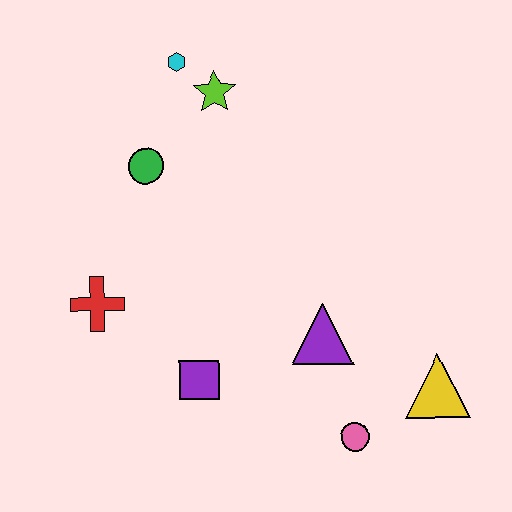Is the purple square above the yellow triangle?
Yes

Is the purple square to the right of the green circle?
Yes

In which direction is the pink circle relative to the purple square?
The pink circle is to the right of the purple square.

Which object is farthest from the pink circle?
The cyan hexagon is farthest from the pink circle.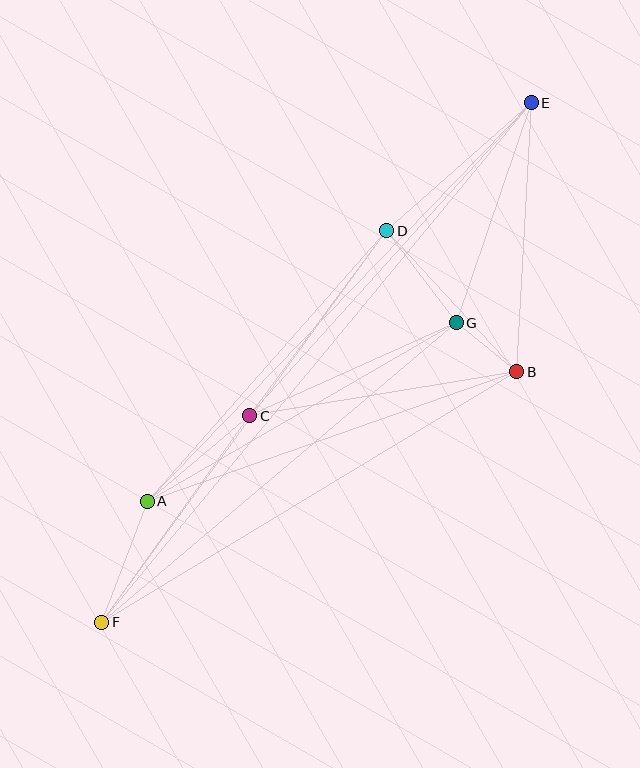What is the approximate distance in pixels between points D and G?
The distance between D and G is approximately 115 pixels.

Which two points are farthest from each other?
Points E and F are farthest from each other.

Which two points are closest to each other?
Points B and G are closest to each other.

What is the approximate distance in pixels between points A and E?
The distance between A and E is approximately 553 pixels.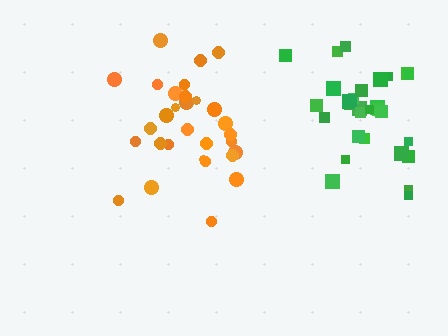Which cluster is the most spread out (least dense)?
Orange.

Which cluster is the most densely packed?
Green.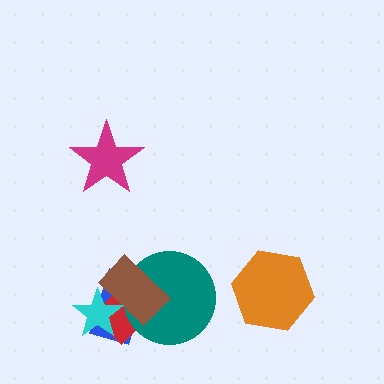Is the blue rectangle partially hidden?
Yes, it is partially covered by another shape.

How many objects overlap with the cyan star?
3 objects overlap with the cyan star.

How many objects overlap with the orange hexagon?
0 objects overlap with the orange hexagon.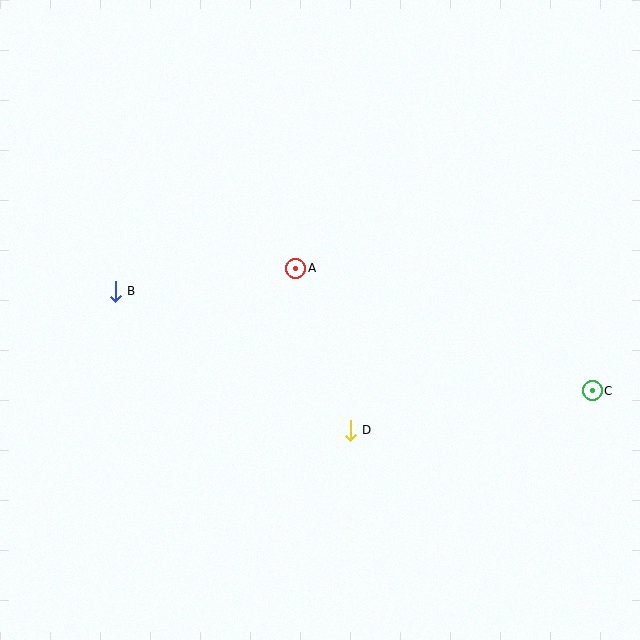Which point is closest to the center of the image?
Point A at (296, 268) is closest to the center.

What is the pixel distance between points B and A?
The distance between B and A is 182 pixels.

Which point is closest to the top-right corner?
Point C is closest to the top-right corner.